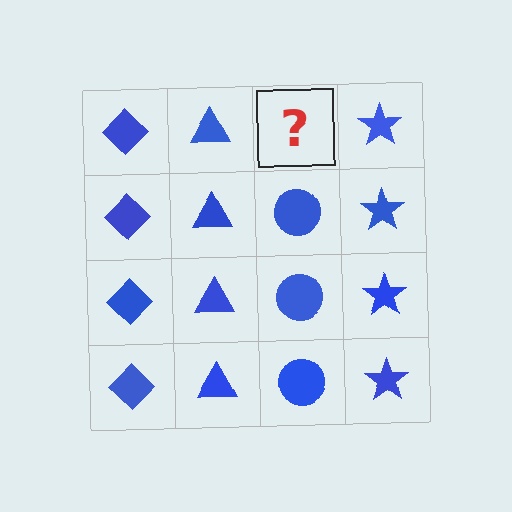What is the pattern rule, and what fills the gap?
The rule is that each column has a consistent shape. The gap should be filled with a blue circle.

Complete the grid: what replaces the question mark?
The question mark should be replaced with a blue circle.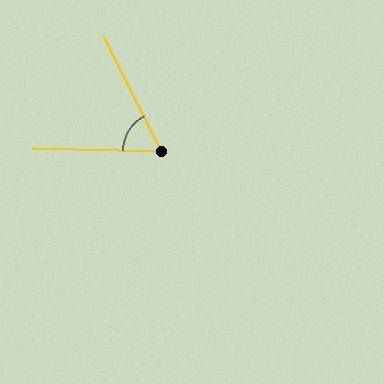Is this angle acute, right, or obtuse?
It is acute.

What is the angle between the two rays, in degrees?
Approximately 62 degrees.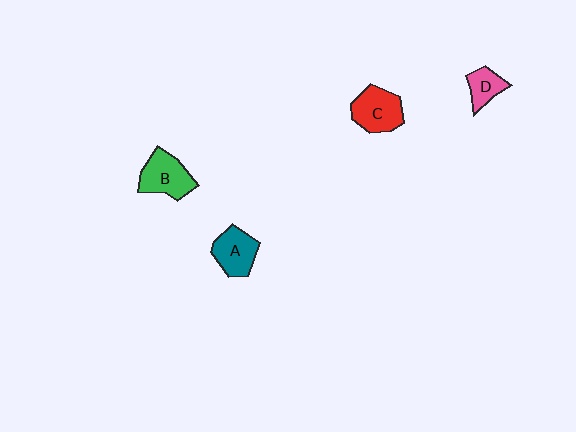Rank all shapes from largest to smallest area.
From largest to smallest: B (green), C (red), A (teal), D (pink).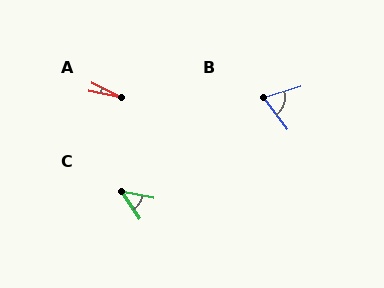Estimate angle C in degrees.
Approximately 44 degrees.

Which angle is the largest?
B, at approximately 71 degrees.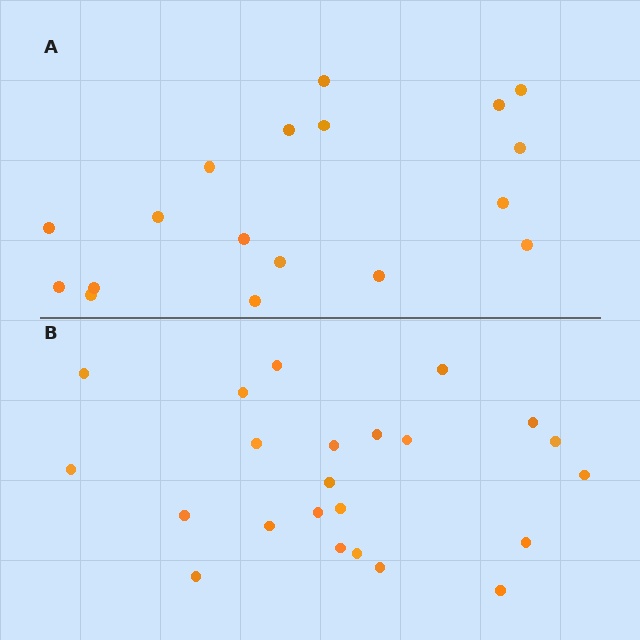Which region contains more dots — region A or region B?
Region B (the bottom region) has more dots.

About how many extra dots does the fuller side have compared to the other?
Region B has about 5 more dots than region A.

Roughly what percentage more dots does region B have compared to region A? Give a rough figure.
About 30% more.